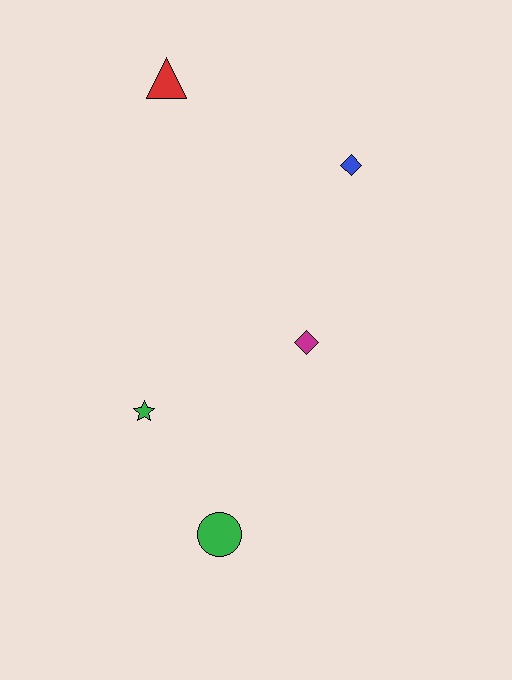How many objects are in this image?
There are 5 objects.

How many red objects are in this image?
There is 1 red object.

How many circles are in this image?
There is 1 circle.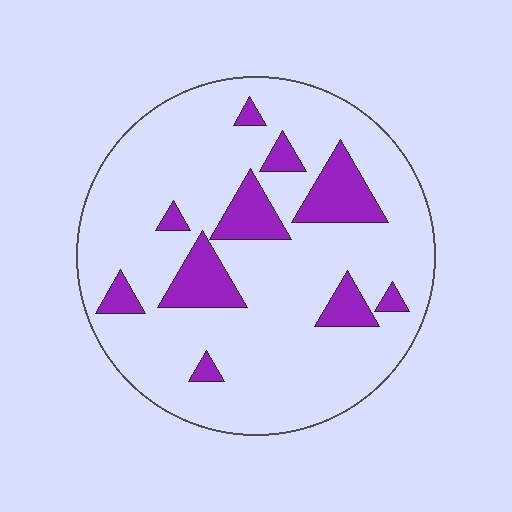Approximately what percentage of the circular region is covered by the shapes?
Approximately 15%.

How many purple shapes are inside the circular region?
10.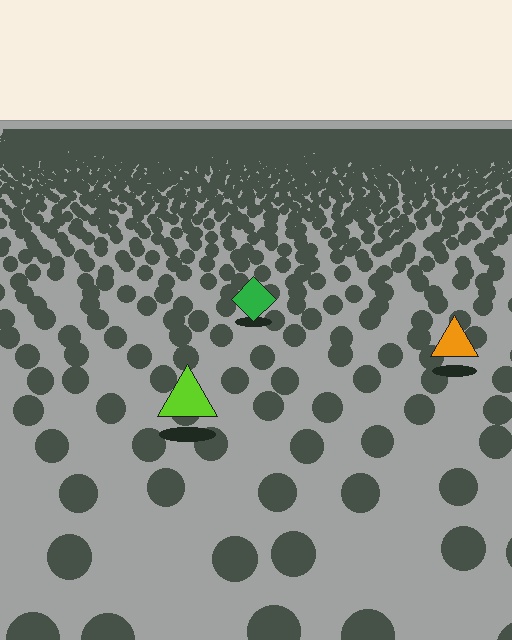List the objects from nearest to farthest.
From nearest to farthest: the lime triangle, the orange triangle, the green diamond.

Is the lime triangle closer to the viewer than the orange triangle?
Yes. The lime triangle is closer — you can tell from the texture gradient: the ground texture is coarser near it.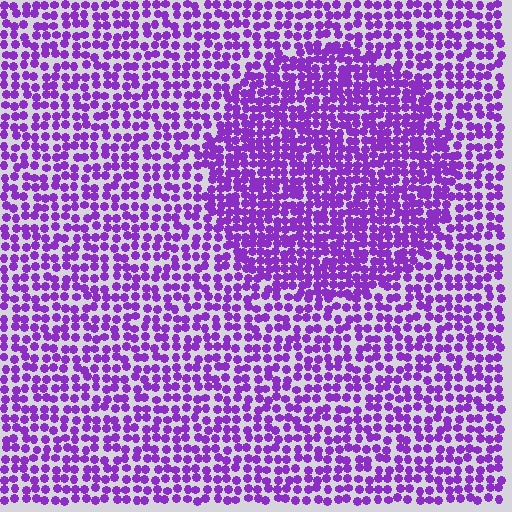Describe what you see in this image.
The image contains small purple elements arranged at two different densities. A circle-shaped region is visible where the elements are more densely packed than the surrounding area.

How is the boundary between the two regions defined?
The boundary is defined by a change in element density (approximately 1.6x ratio). All elements are the same color, size, and shape.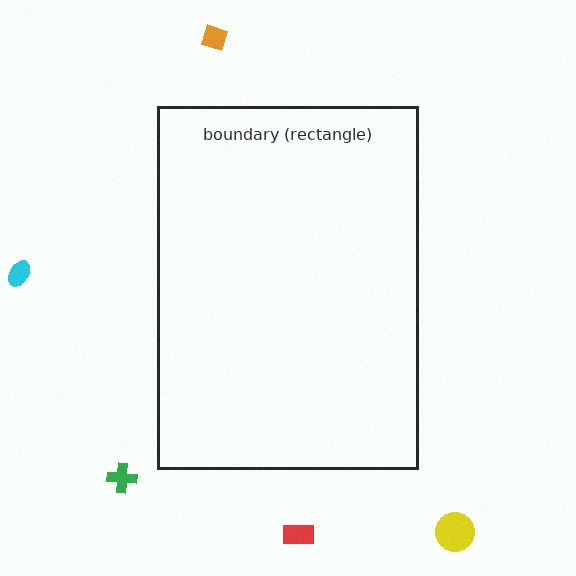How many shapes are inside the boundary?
0 inside, 5 outside.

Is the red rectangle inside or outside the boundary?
Outside.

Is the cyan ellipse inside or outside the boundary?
Outside.